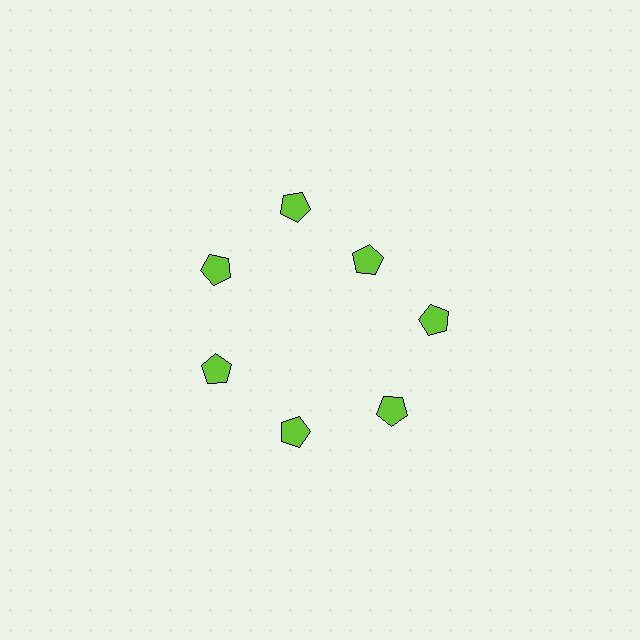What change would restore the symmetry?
The symmetry would be restored by moving it outward, back onto the ring so that all 7 pentagons sit at equal angles and equal distance from the center.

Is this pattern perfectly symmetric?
No. The 7 lime pentagons are arranged in a ring, but one element near the 1 o'clock position is pulled inward toward the center, breaking the 7-fold rotational symmetry.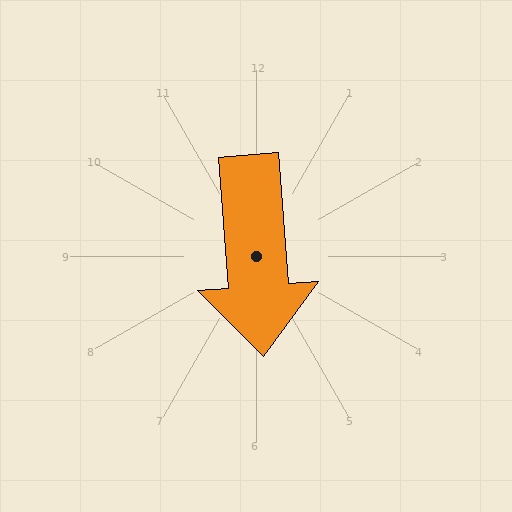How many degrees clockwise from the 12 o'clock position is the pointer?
Approximately 176 degrees.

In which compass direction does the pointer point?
South.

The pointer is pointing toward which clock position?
Roughly 6 o'clock.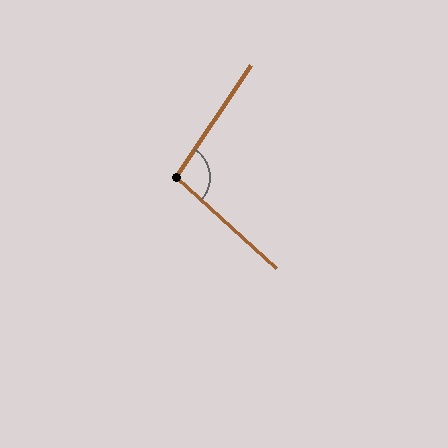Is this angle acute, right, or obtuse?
It is obtuse.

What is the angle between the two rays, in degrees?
Approximately 98 degrees.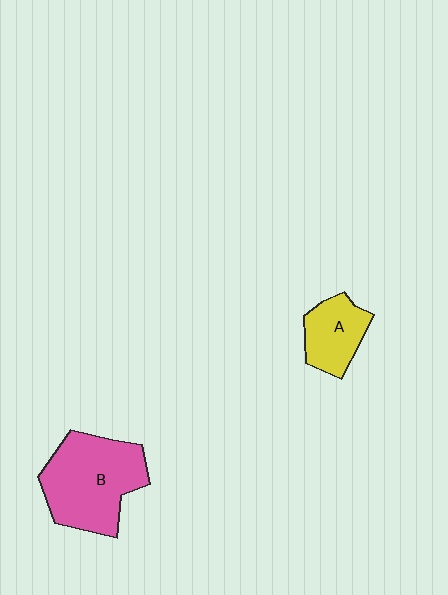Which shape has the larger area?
Shape B (pink).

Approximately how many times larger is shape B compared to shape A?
Approximately 2.0 times.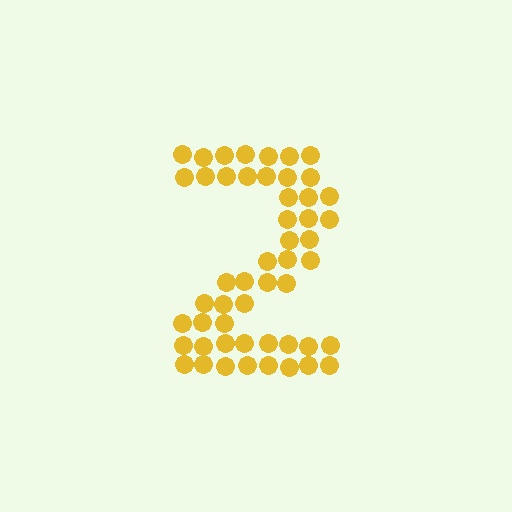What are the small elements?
The small elements are circles.